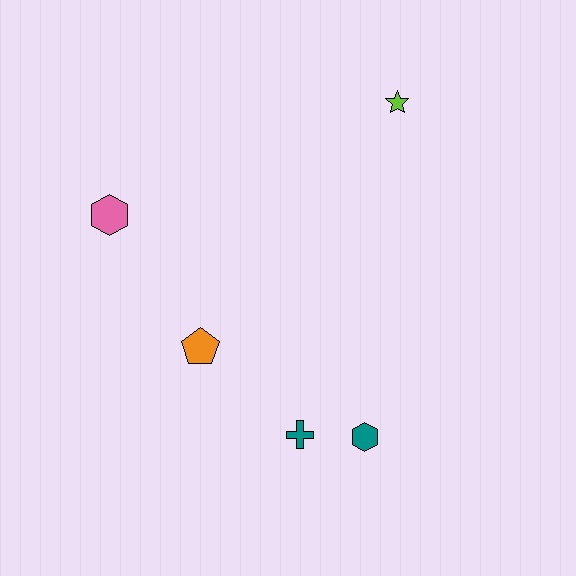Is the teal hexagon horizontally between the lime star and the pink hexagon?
Yes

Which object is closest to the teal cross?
The teal hexagon is closest to the teal cross.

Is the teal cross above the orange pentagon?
No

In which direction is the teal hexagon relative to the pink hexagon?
The teal hexagon is to the right of the pink hexagon.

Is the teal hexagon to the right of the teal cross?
Yes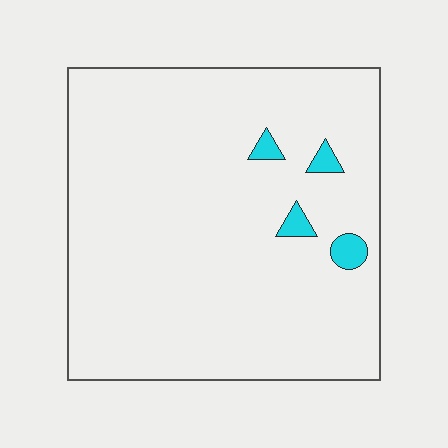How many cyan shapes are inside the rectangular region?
4.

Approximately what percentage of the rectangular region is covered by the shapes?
Approximately 5%.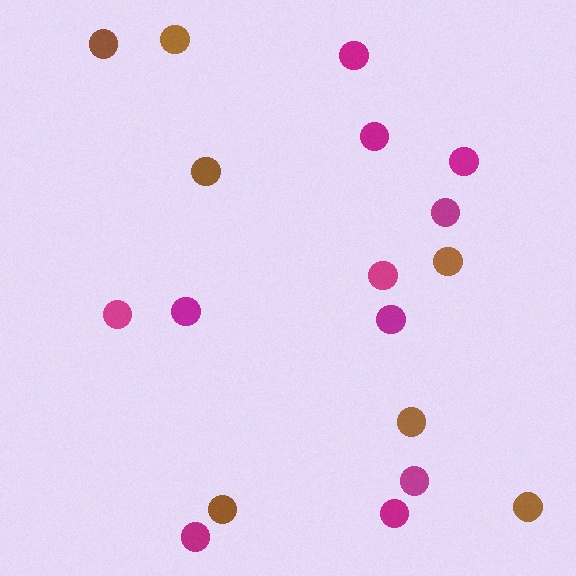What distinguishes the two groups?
There are 2 groups: one group of magenta circles (11) and one group of brown circles (7).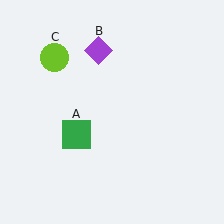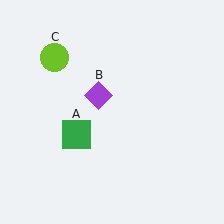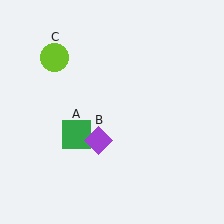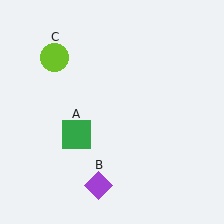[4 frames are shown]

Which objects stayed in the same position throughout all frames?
Green square (object A) and lime circle (object C) remained stationary.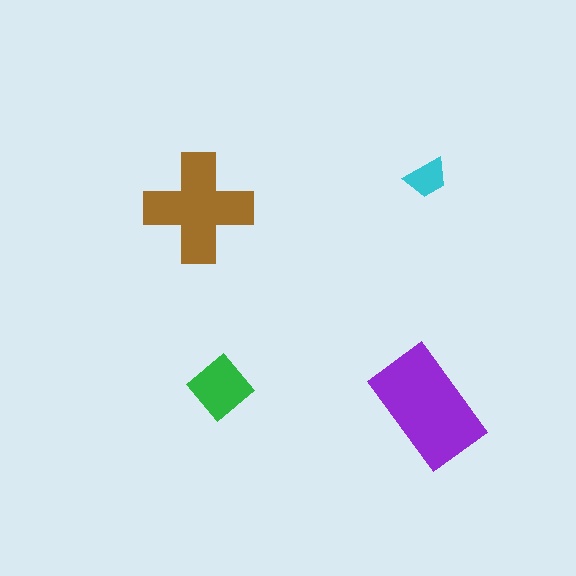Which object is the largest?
The purple rectangle.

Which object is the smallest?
The cyan trapezoid.